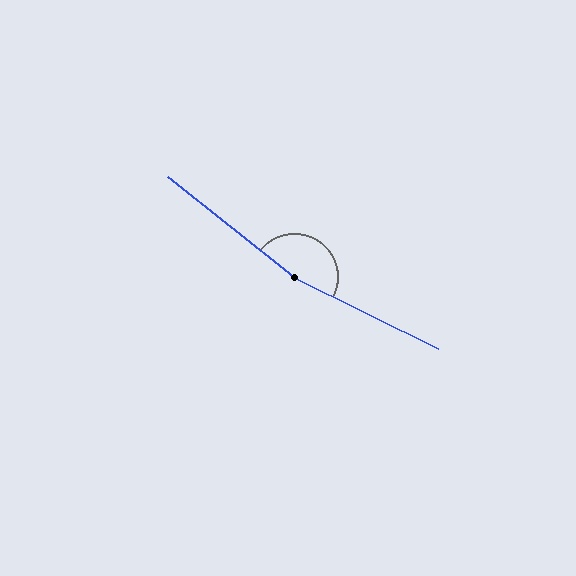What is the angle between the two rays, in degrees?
Approximately 168 degrees.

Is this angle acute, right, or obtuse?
It is obtuse.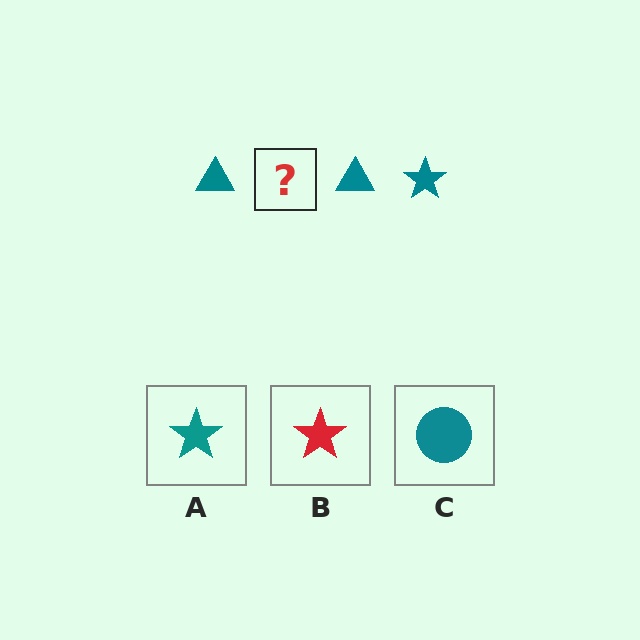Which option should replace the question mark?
Option A.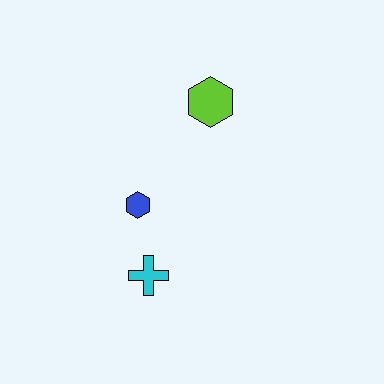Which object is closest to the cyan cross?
The blue hexagon is closest to the cyan cross.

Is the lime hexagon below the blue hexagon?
No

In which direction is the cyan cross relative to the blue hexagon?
The cyan cross is below the blue hexagon.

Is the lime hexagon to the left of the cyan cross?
No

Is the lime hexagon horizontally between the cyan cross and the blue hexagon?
No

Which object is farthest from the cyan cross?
The lime hexagon is farthest from the cyan cross.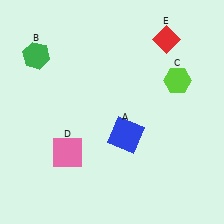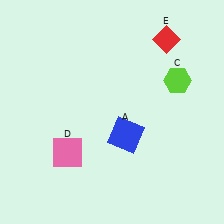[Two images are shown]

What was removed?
The green hexagon (B) was removed in Image 2.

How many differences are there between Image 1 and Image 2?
There is 1 difference between the two images.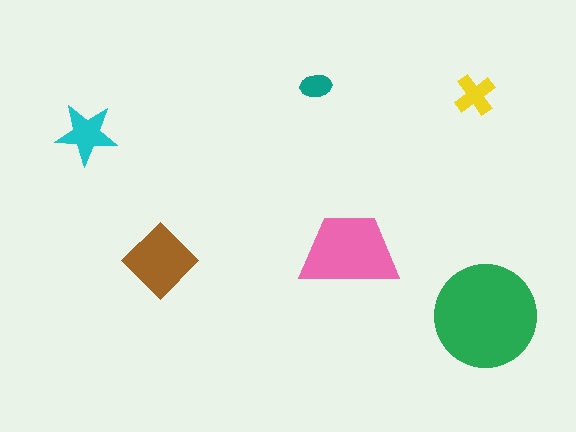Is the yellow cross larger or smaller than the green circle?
Smaller.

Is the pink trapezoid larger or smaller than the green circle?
Smaller.